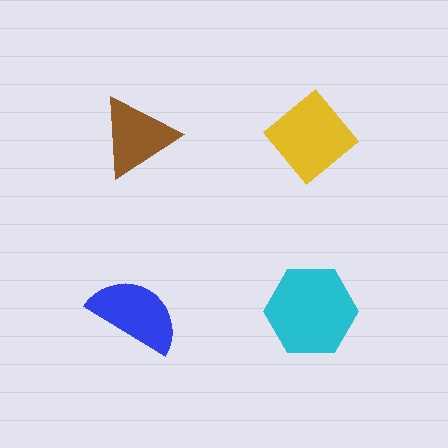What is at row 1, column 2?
A yellow diamond.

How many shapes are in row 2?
2 shapes.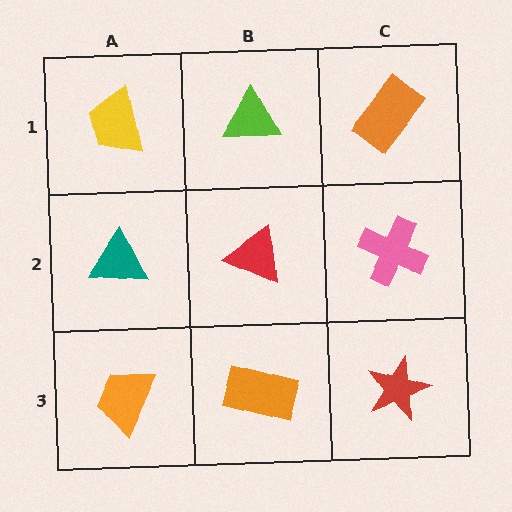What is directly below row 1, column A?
A teal triangle.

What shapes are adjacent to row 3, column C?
A pink cross (row 2, column C), an orange rectangle (row 3, column B).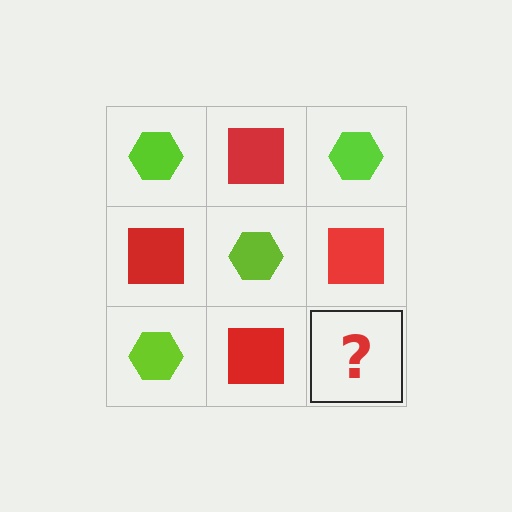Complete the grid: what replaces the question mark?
The question mark should be replaced with a lime hexagon.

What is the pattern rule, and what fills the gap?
The rule is that it alternates lime hexagon and red square in a checkerboard pattern. The gap should be filled with a lime hexagon.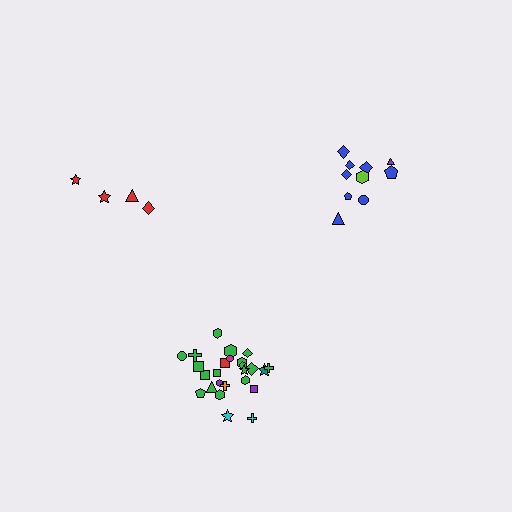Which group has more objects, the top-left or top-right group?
The top-right group.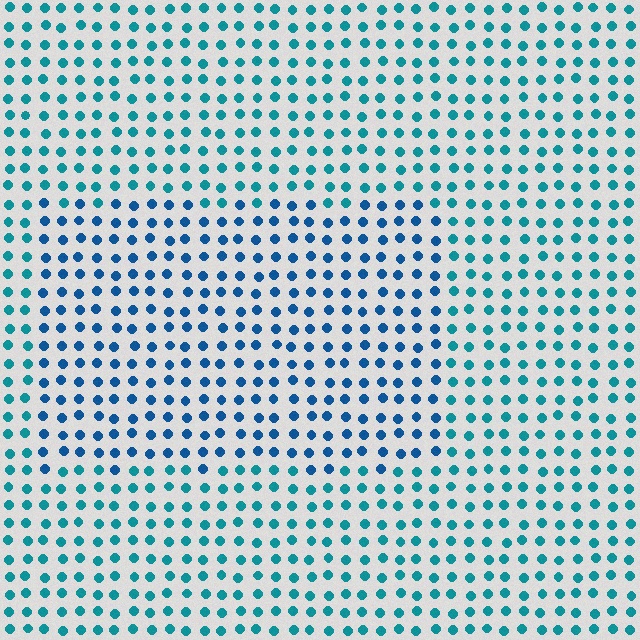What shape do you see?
I see a rectangle.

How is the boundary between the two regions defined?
The boundary is defined purely by a slight shift in hue (about 26 degrees). Spacing, size, and orientation are identical on both sides.